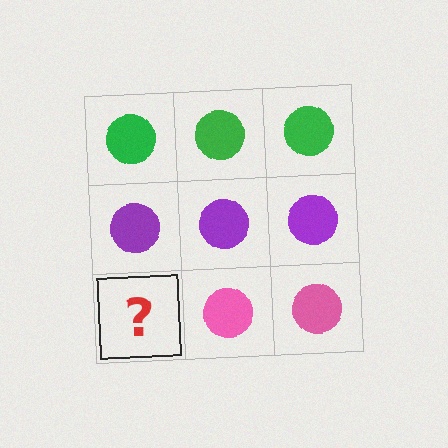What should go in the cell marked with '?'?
The missing cell should contain a pink circle.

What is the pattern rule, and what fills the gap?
The rule is that each row has a consistent color. The gap should be filled with a pink circle.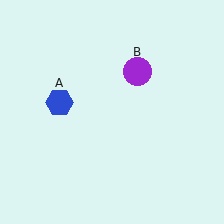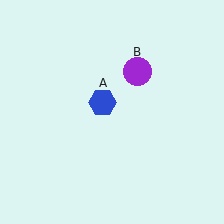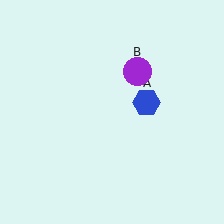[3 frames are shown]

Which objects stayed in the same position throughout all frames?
Purple circle (object B) remained stationary.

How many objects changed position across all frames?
1 object changed position: blue hexagon (object A).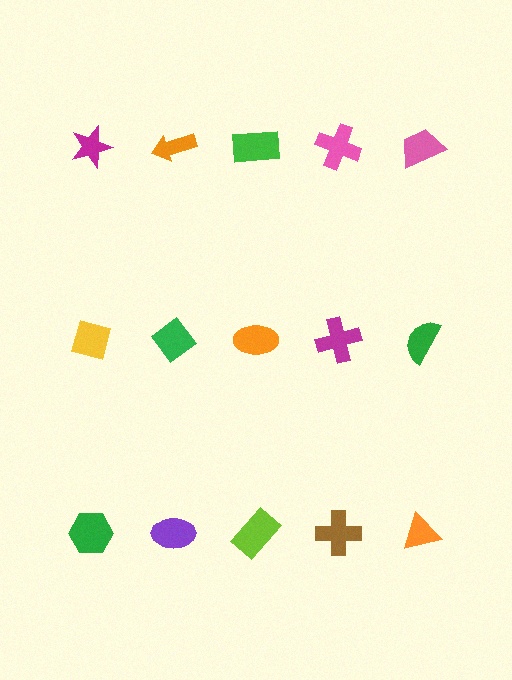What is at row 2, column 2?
A green diamond.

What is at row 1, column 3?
A green rectangle.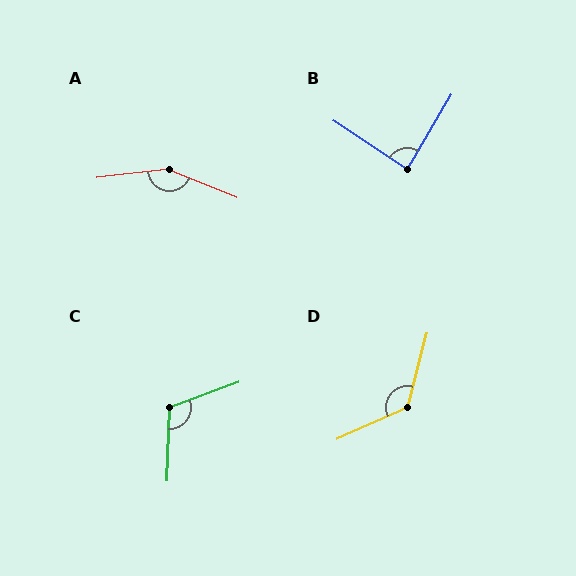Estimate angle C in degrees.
Approximately 113 degrees.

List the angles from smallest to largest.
B (87°), C (113°), D (129°), A (151°).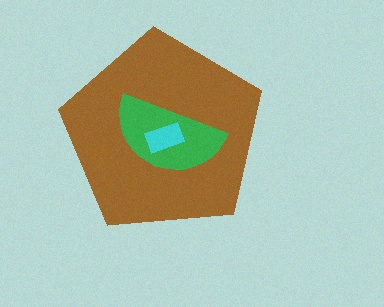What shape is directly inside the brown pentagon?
The green semicircle.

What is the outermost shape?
The brown pentagon.